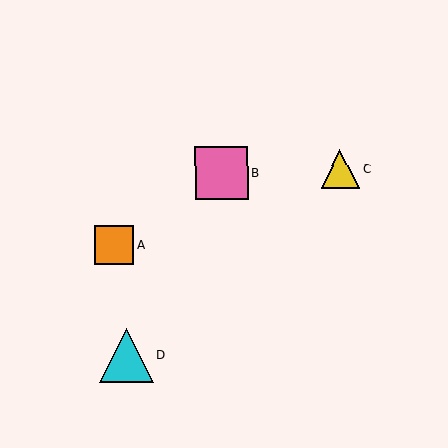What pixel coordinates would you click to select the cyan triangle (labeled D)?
Click at (126, 355) to select the cyan triangle D.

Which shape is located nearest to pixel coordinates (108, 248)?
The orange square (labeled A) at (115, 245) is nearest to that location.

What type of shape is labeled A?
Shape A is an orange square.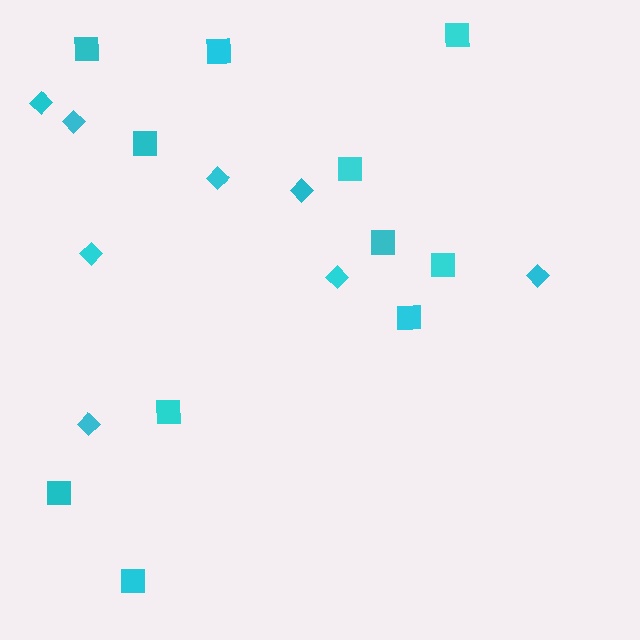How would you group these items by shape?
There are 2 groups: one group of squares (11) and one group of diamonds (8).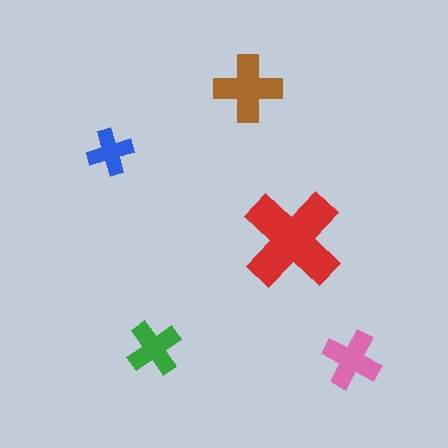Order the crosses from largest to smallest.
the red one, the brown one, the pink one, the green one, the blue one.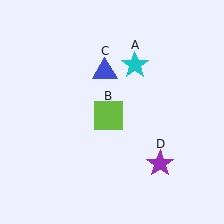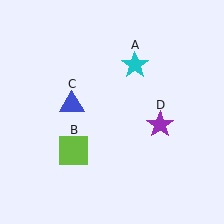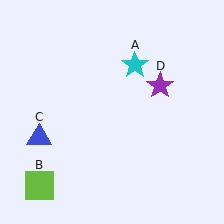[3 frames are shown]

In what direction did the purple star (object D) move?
The purple star (object D) moved up.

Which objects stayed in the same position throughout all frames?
Cyan star (object A) remained stationary.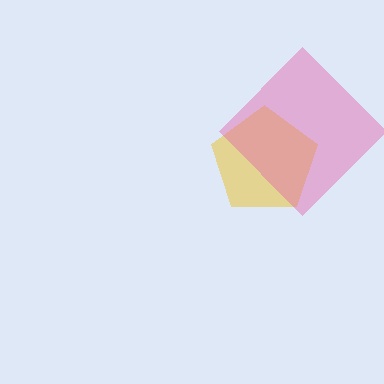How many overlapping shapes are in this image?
There are 2 overlapping shapes in the image.